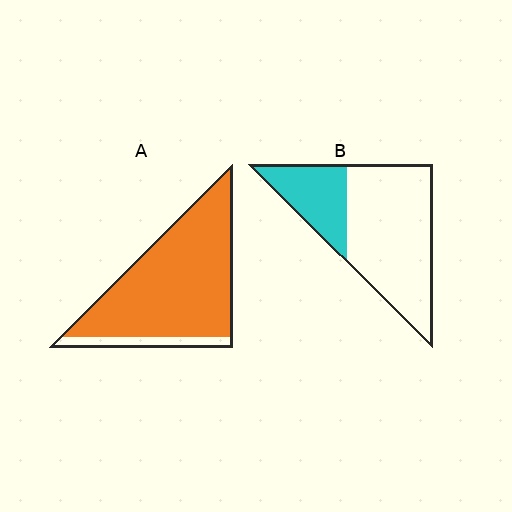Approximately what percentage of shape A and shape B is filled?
A is approximately 90% and B is approximately 30%.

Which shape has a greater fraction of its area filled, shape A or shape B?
Shape A.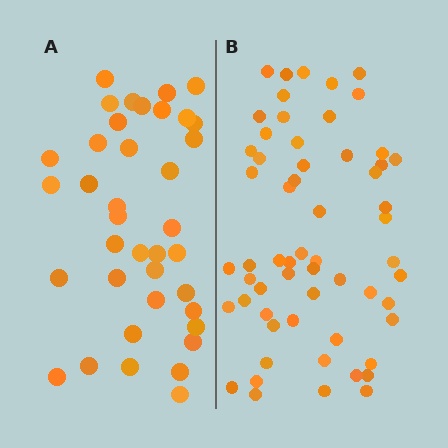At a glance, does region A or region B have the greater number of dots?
Region B (the right region) has more dots.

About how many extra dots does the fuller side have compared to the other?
Region B has approximately 20 more dots than region A.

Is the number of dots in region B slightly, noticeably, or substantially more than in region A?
Region B has substantially more. The ratio is roughly 1.6 to 1.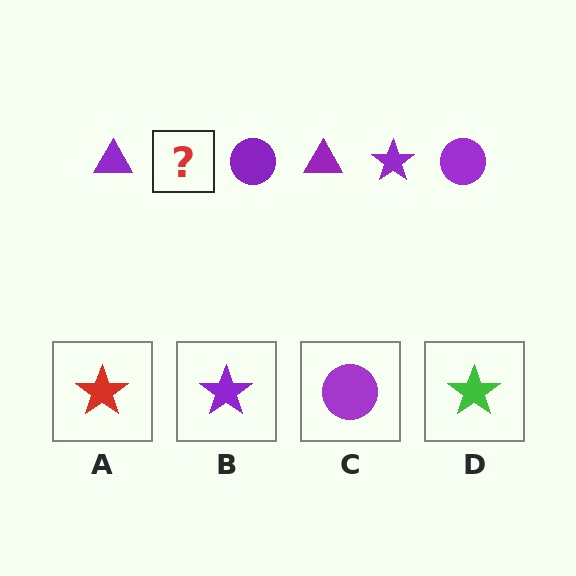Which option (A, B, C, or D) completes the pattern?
B.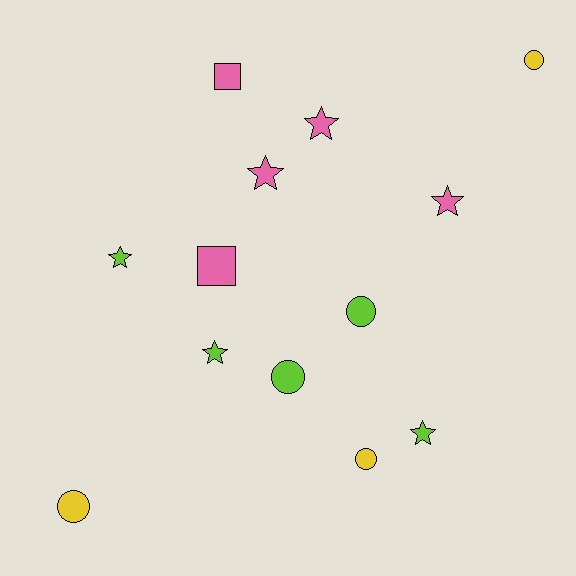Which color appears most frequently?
Pink, with 5 objects.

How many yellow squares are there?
There are no yellow squares.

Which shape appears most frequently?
Star, with 6 objects.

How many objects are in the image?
There are 13 objects.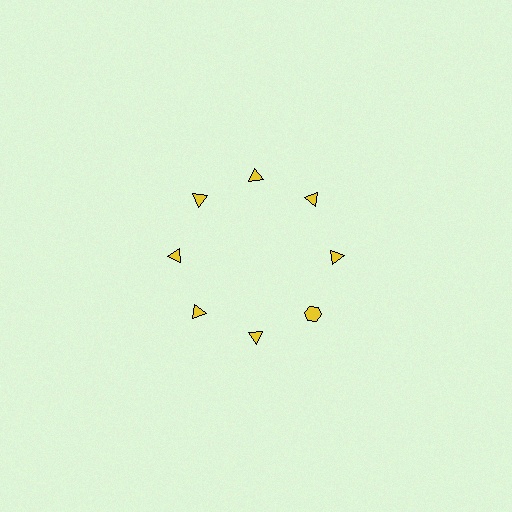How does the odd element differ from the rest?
It has a different shape: hexagon instead of triangle.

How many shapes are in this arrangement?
There are 8 shapes arranged in a ring pattern.